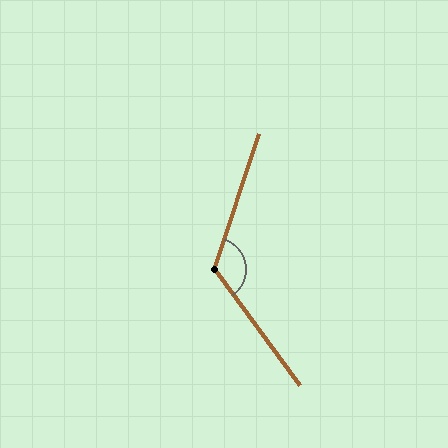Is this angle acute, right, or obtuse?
It is obtuse.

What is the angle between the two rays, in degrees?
Approximately 126 degrees.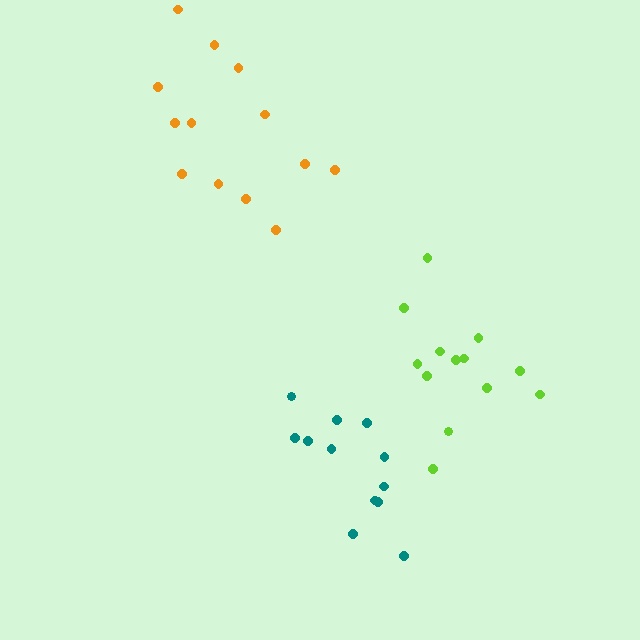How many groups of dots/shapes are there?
There are 3 groups.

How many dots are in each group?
Group 1: 13 dots, Group 2: 12 dots, Group 3: 13 dots (38 total).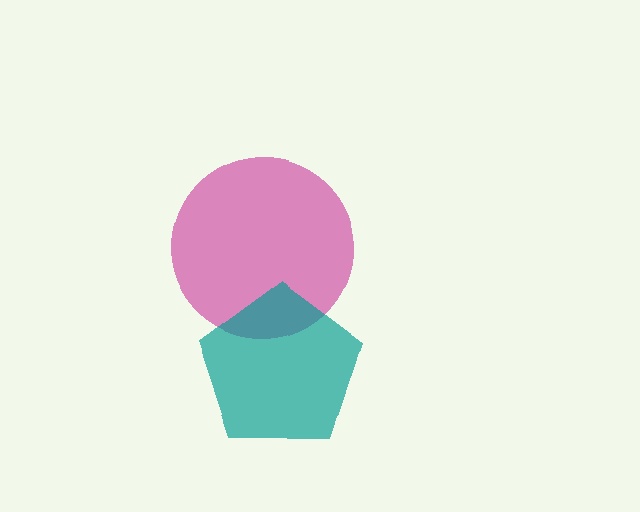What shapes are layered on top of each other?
The layered shapes are: a magenta circle, a teal pentagon.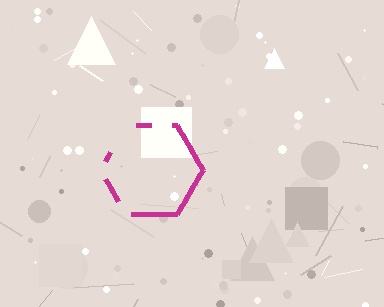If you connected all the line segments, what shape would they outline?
They would outline a hexagon.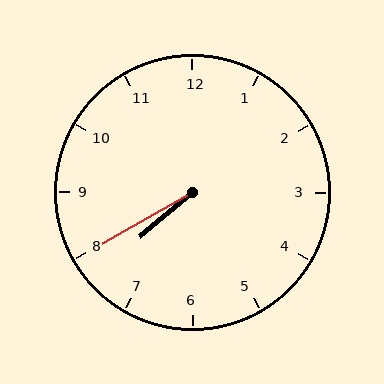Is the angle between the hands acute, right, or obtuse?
It is acute.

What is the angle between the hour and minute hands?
Approximately 10 degrees.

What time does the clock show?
7:40.